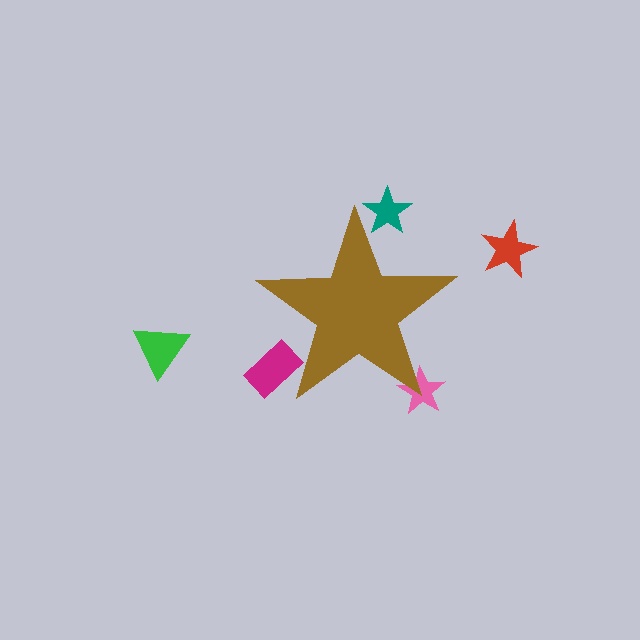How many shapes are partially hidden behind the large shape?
3 shapes are partially hidden.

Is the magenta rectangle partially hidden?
Yes, the magenta rectangle is partially hidden behind the brown star.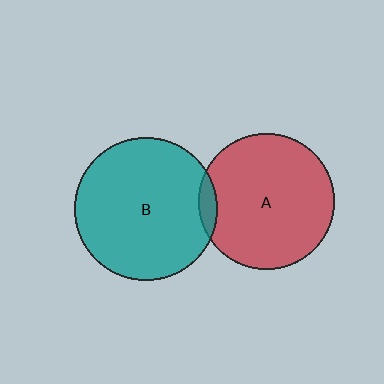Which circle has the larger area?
Circle B (teal).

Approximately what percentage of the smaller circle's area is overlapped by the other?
Approximately 5%.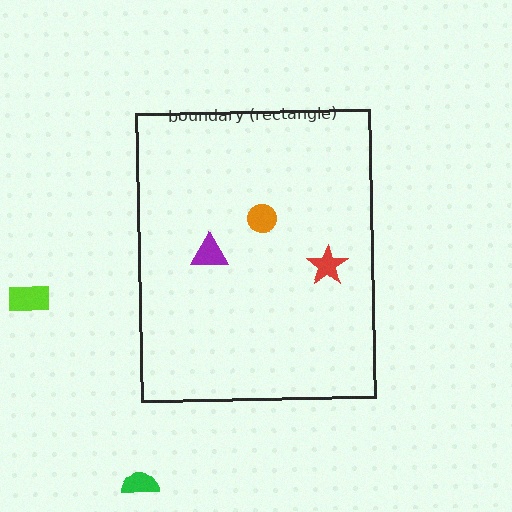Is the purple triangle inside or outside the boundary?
Inside.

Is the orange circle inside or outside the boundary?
Inside.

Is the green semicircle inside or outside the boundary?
Outside.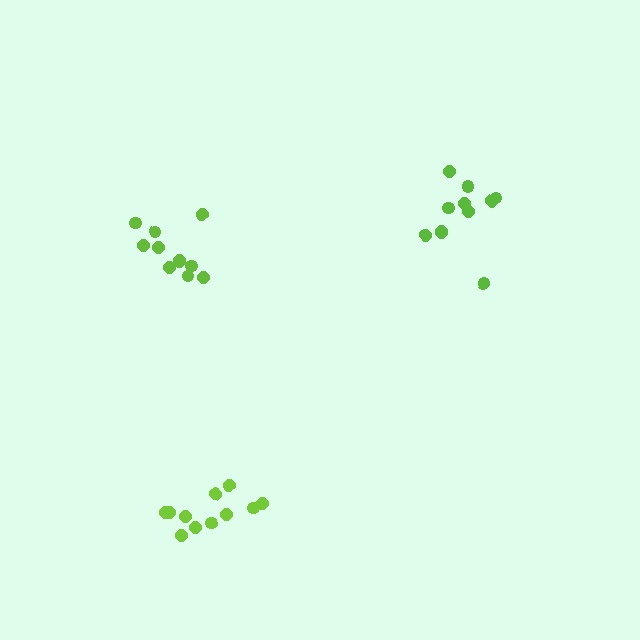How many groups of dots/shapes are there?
There are 3 groups.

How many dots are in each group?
Group 1: 11 dots, Group 2: 11 dots, Group 3: 11 dots (33 total).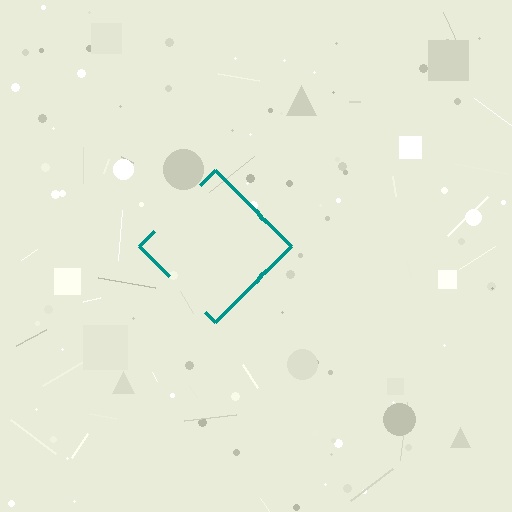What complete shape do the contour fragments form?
The contour fragments form a diamond.